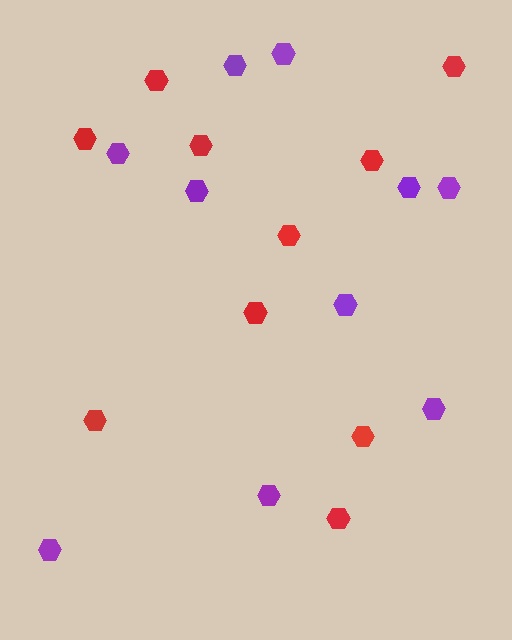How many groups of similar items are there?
There are 2 groups: one group of purple hexagons (10) and one group of red hexagons (10).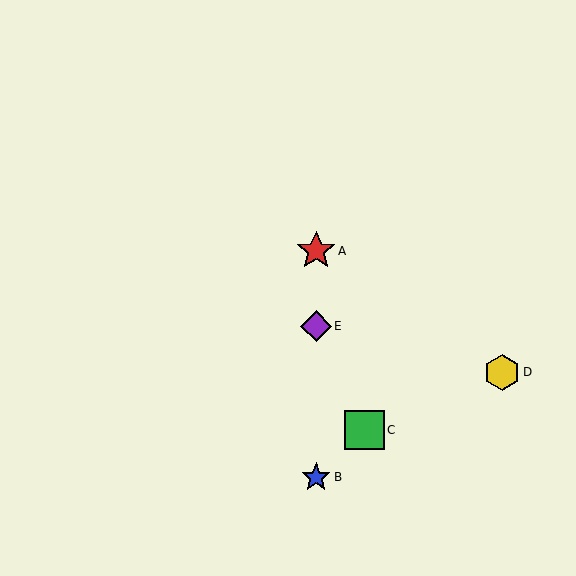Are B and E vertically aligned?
Yes, both are at x≈316.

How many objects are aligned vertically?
3 objects (A, B, E) are aligned vertically.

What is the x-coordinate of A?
Object A is at x≈316.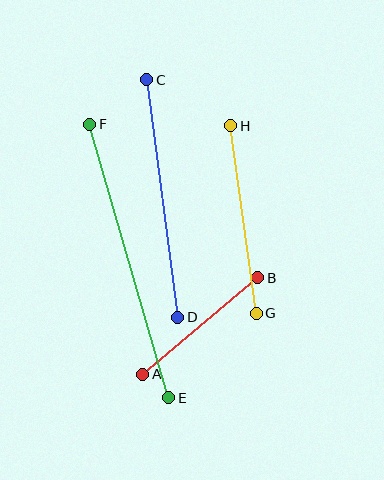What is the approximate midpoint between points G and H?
The midpoint is at approximately (244, 219) pixels.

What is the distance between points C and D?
The distance is approximately 239 pixels.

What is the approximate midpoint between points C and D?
The midpoint is at approximately (162, 199) pixels.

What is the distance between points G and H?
The distance is approximately 189 pixels.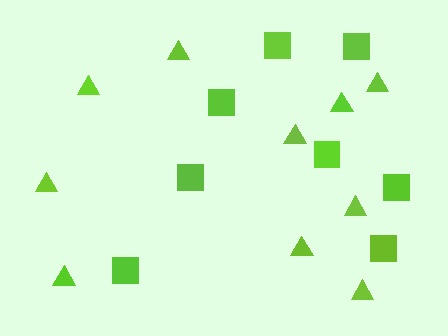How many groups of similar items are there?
There are 2 groups: one group of triangles (10) and one group of squares (8).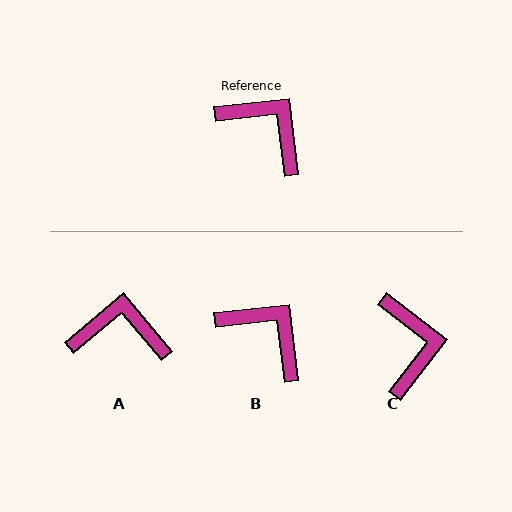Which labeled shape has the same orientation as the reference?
B.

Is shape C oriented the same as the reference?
No, it is off by about 44 degrees.